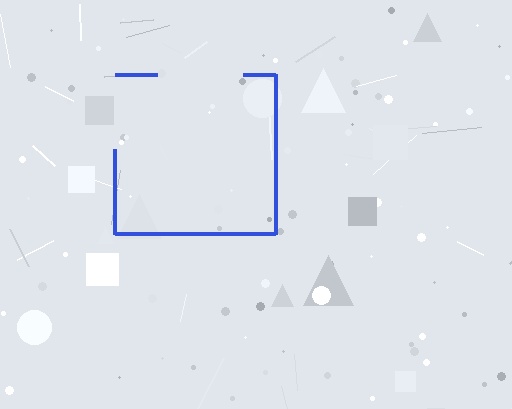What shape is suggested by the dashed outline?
The dashed outline suggests a square.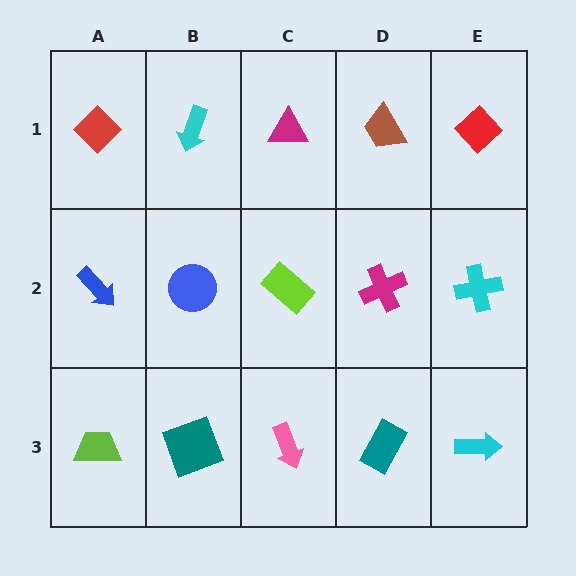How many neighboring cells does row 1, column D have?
3.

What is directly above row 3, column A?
A blue arrow.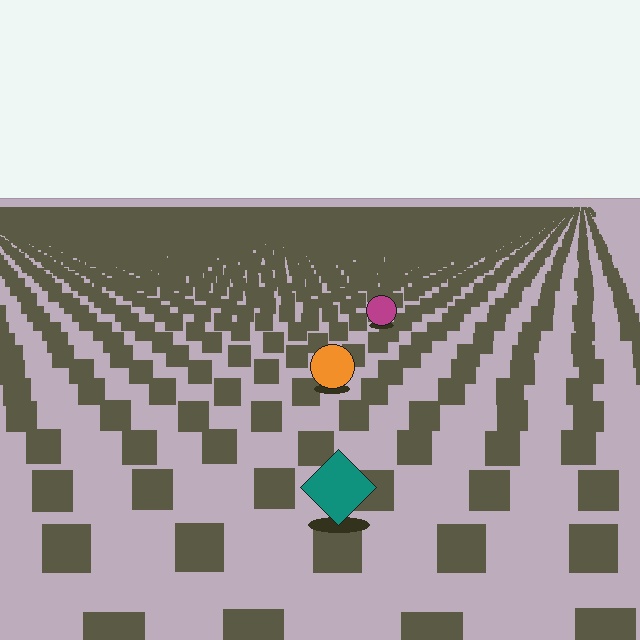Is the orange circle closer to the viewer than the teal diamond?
No. The teal diamond is closer — you can tell from the texture gradient: the ground texture is coarser near it.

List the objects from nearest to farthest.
From nearest to farthest: the teal diamond, the orange circle, the magenta circle.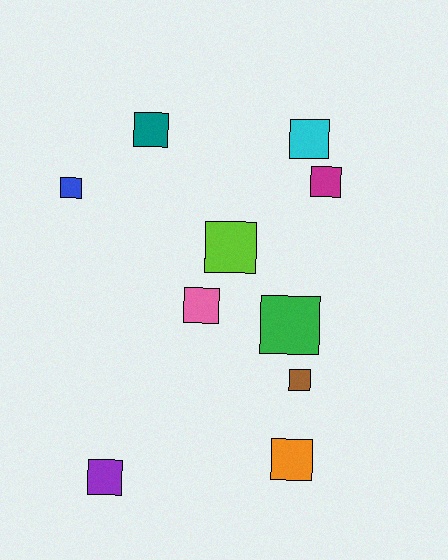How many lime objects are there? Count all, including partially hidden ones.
There is 1 lime object.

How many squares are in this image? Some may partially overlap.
There are 10 squares.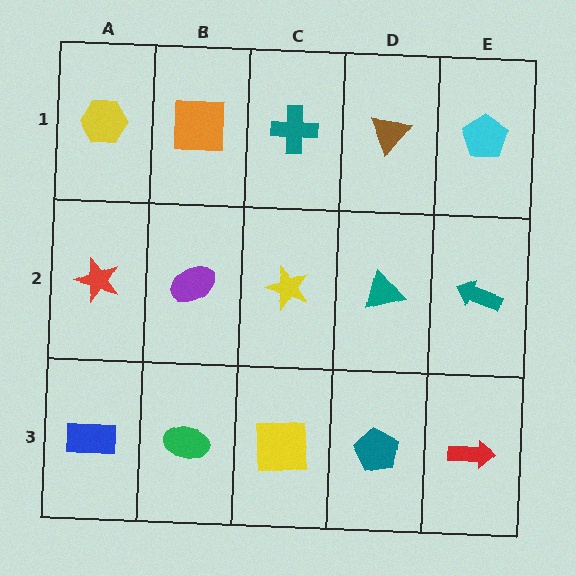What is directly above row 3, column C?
A yellow star.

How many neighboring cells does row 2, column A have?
3.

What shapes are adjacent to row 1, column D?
A teal triangle (row 2, column D), a teal cross (row 1, column C), a cyan pentagon (row 1, column E).